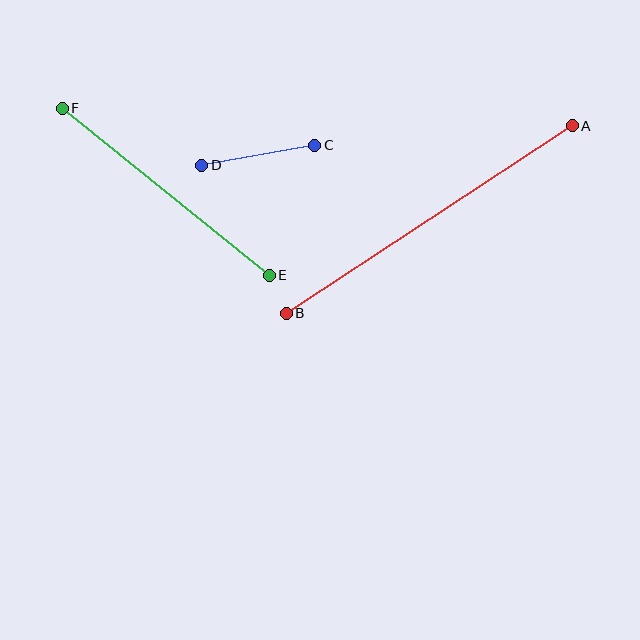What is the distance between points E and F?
The distance is approximately 266 pixels.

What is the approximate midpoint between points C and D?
The midpoint is at approximately (258, 155) pixels.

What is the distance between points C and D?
The distance is approximately 115 pixels.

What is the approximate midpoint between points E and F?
The midpoint is at approximately (166, 192) pixels.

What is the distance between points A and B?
The distance is approximately 342 pixels.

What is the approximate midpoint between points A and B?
The midpoint is at approximately (429, 219) pixels.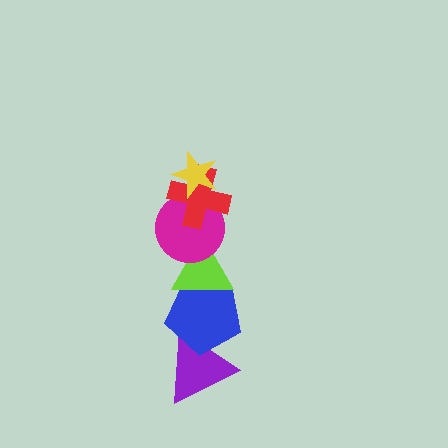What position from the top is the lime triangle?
The lime triangle is 4th from the top.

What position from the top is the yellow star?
The yellow star is 1st from the top.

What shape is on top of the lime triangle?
The magenta circle is on top of the lime triangle.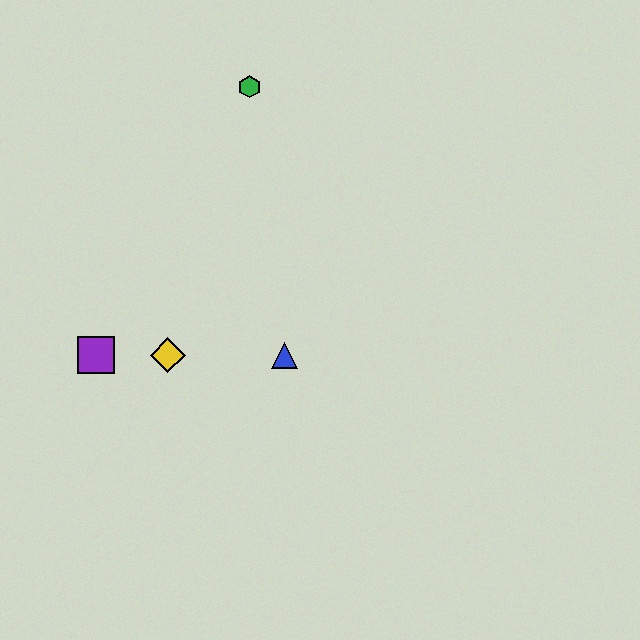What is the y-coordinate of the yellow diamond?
The yellow diamond is at y≈355.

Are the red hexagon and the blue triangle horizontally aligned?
Yes, both are at y≈355.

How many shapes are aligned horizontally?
4 shapes (the red hexagon, the blue triangle, the yellow diamond, the purple square) are aligned horizontally.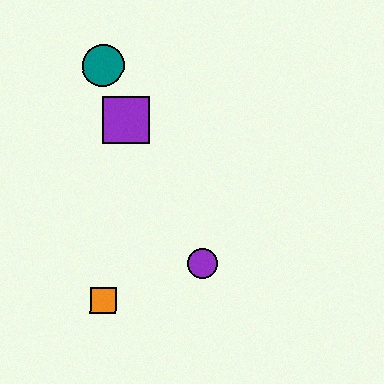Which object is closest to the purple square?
The teal circle is closest to the purple square.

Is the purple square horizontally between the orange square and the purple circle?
Yes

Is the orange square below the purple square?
Yes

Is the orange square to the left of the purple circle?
Yes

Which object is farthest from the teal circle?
The orange square is farthest from the teal circle.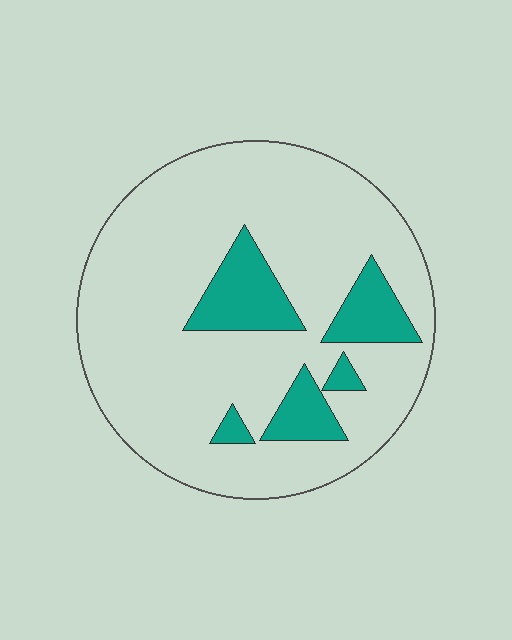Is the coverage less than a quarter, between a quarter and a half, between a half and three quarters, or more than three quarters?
Less than a quarter.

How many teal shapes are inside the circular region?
5.